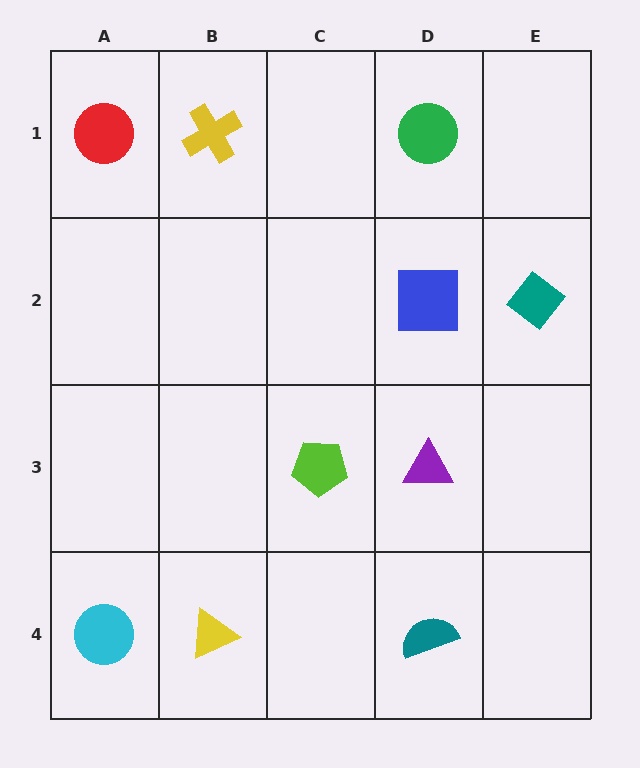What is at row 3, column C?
A lime pentagon.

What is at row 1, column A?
A red circle.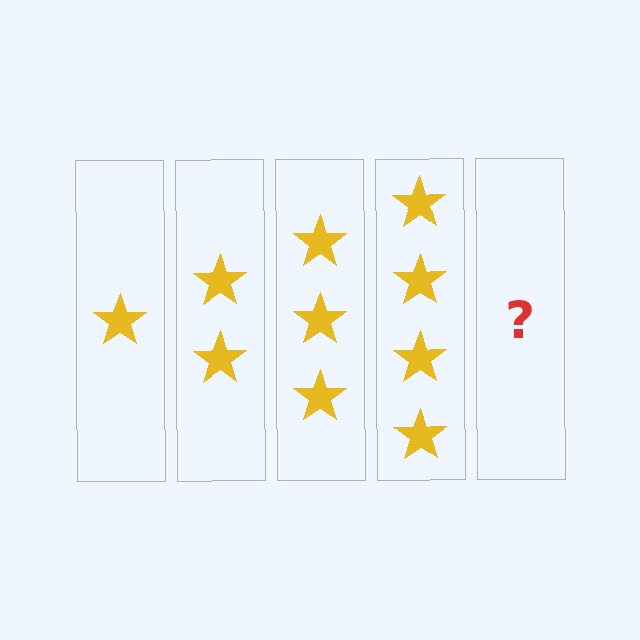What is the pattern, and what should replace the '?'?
The pattern is that each step adds one more star. The '?' should be 5 stars.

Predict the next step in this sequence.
The next step is 5 stars.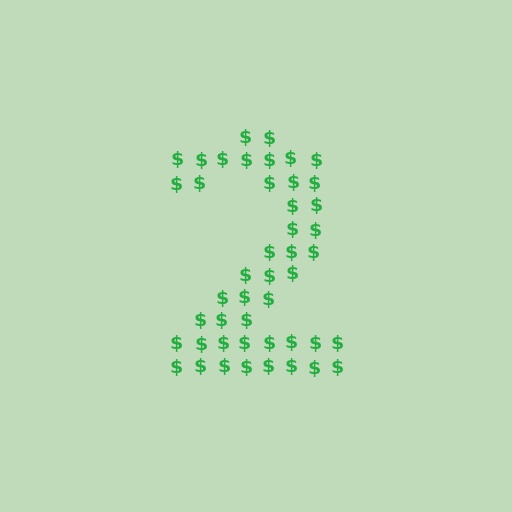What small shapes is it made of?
It is made of small dollar signs.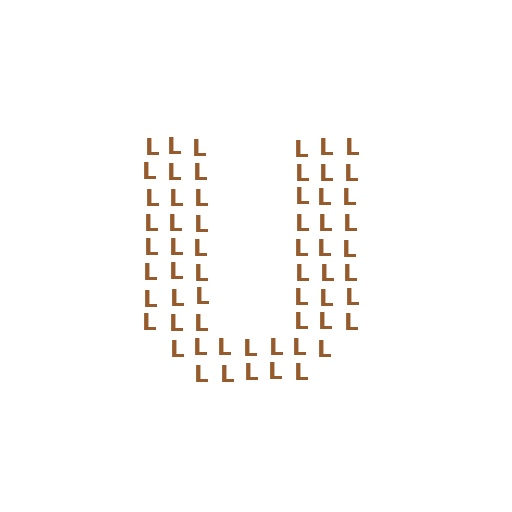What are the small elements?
The small elements are letter L's.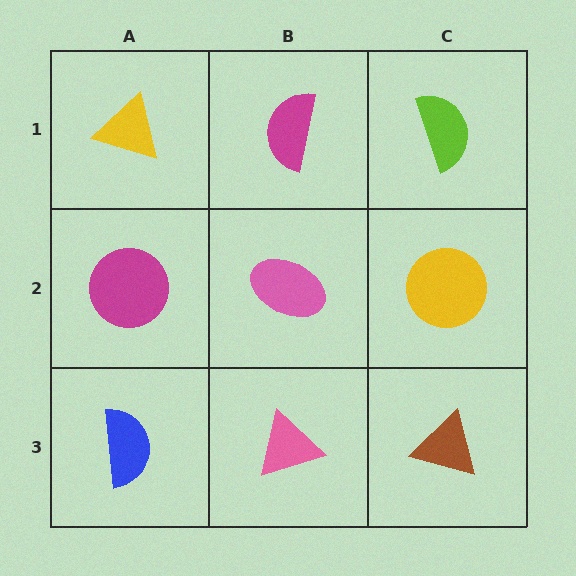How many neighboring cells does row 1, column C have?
2.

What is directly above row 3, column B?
A pink ellipse.